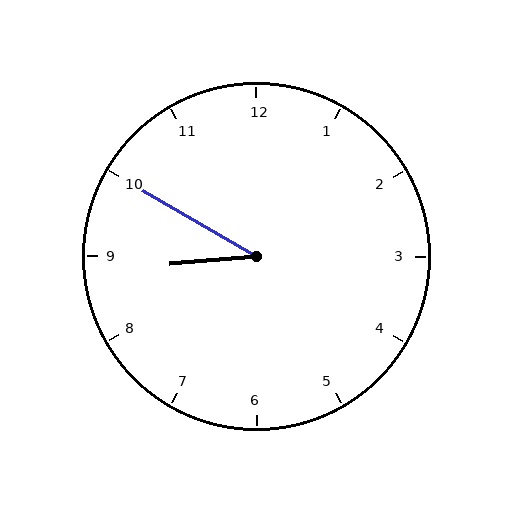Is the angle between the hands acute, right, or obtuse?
It is acute.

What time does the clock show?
8:50.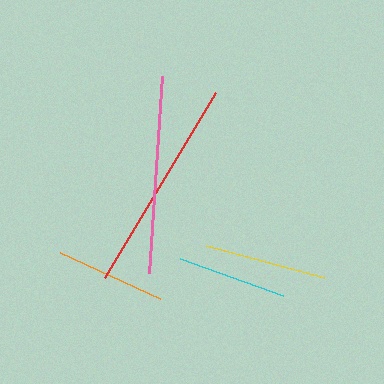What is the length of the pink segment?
The pink segment is approximately 198 pixels long.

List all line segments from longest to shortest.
From longest to shortest: red, pink, yellow, orange, cyan.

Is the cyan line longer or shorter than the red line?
The red line is longer than the cyan line.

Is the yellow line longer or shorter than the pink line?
The pink line is longer than the yellow line.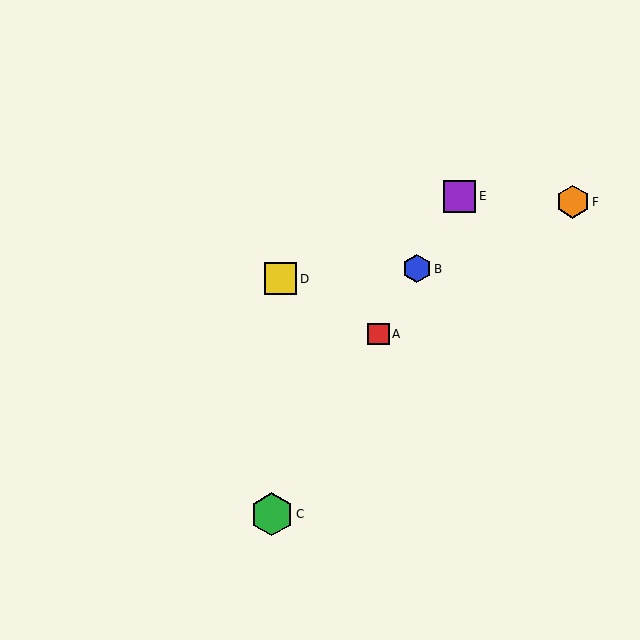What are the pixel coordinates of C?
Object C is at (272, 514).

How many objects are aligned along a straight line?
4 objects (A, B, C, E) are aligned along a straight line.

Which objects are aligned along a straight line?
Objects A, B, C, E are aligned along a straight line.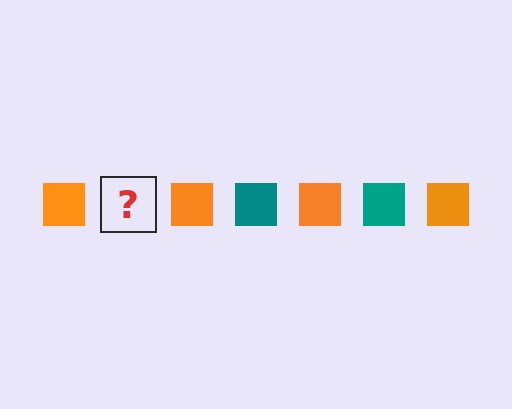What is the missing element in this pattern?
The missing element is a teal square.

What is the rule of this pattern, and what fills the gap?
The rule is that the pattern cycles through orange, teal squares. The gap should be filled with a teal square.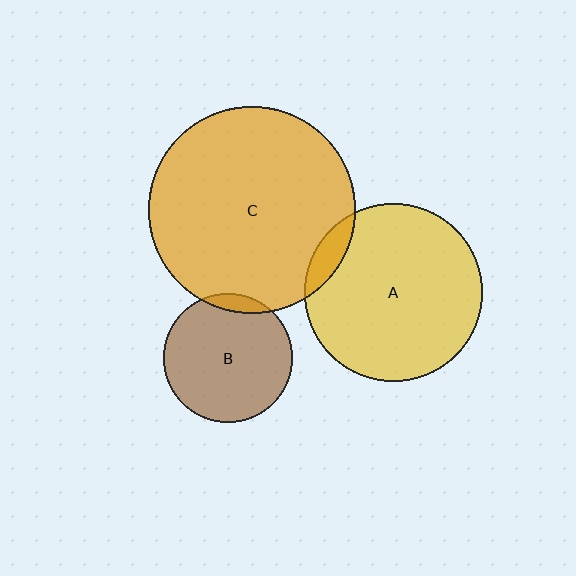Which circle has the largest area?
Circle C (orange).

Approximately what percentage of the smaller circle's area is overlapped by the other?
Approximately 5%.